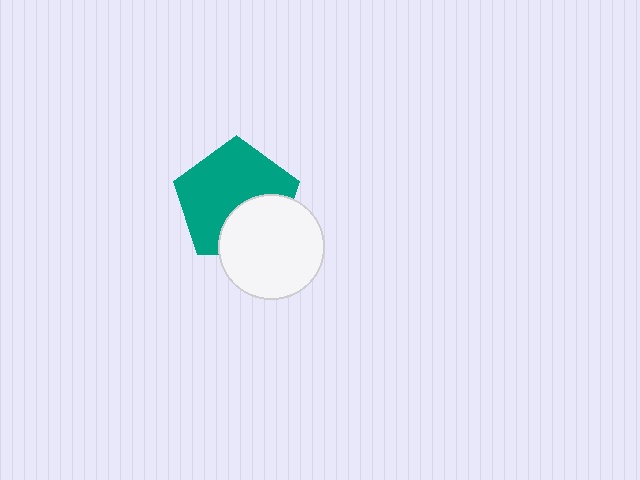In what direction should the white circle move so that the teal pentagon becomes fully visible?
The white circle should move down. That is the shortest direction to clear the overlap and leave the teal pentagon fully visible.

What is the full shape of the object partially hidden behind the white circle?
The partially hidden object is a teal pentagon.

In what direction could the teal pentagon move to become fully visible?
The teal pentagon could move up. That would shift it out from behind the white circle entirely.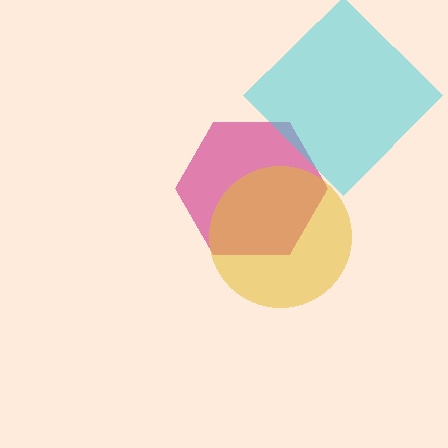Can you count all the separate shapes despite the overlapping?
Yes, there are 3 separate shapes.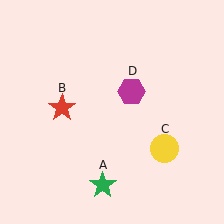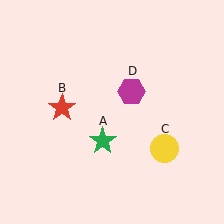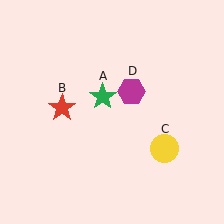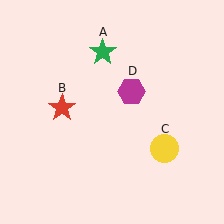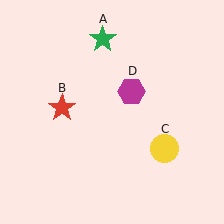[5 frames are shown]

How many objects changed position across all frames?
1 object changed position: green star (object A).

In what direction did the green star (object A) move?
The green star (object A) moved up.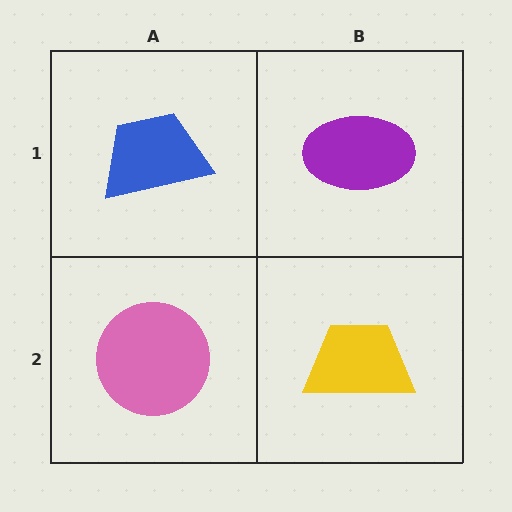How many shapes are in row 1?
2 shapes.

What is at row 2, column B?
A yellow trapezoid.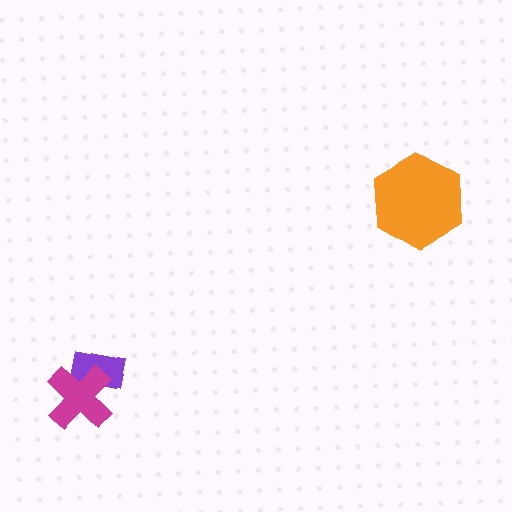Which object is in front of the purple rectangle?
The magenta cross is in front of the purple rectangle.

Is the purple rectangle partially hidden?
Yes, it is partially covered by another shape.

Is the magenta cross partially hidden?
No, no other shape covers it.